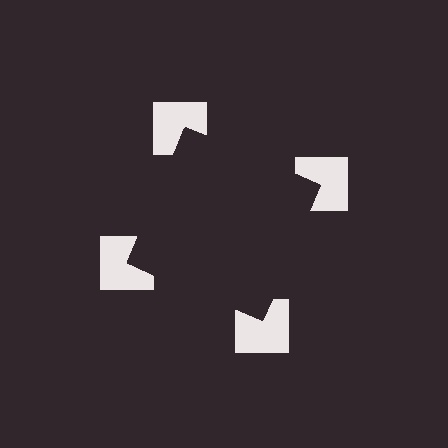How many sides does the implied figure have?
4 sides.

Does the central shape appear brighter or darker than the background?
It typically appears slightly darker than the background, even though no actual brightness change is drawn.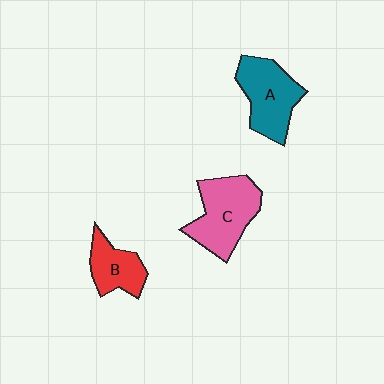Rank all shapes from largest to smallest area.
From largest to smallest: C (pink), A (teal), B (red).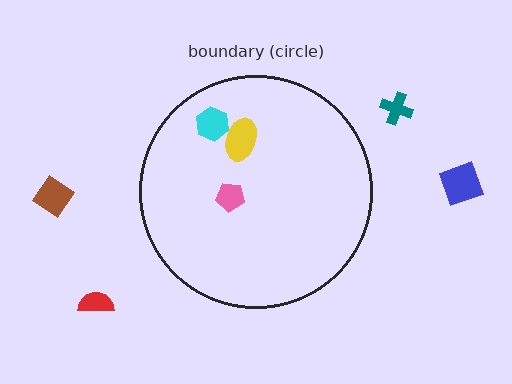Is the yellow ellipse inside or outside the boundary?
Inside.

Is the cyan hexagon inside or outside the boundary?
Inside.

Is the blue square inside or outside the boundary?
Outside.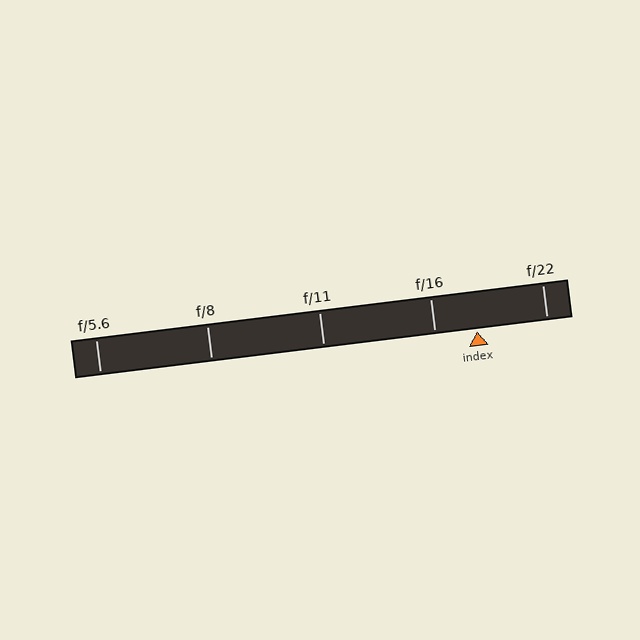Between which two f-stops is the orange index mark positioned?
The index mark is between f/16 and f/22.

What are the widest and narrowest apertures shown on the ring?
The widest aperture shown is f/5.6 and the narrowest is f/22.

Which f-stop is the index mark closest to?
The index mark is closest to f/16.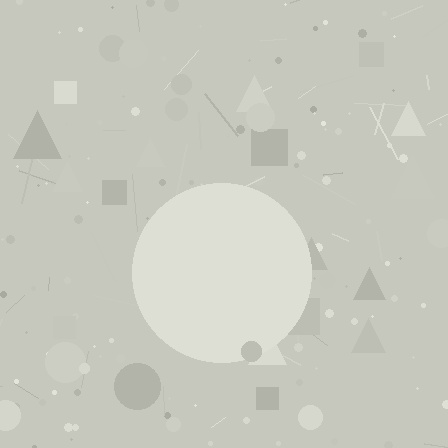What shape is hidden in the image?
A circle is hidden in the image.